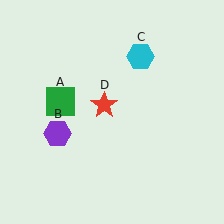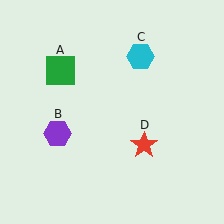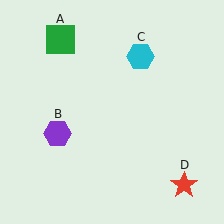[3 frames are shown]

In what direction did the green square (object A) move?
The green square (object A) moved up.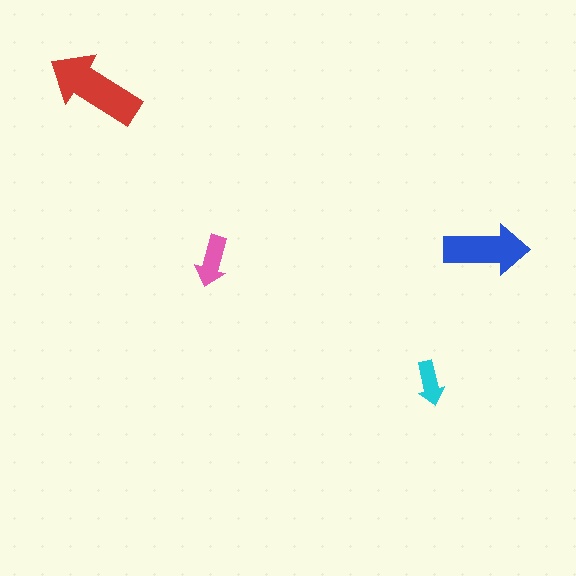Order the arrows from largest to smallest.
the red one, the blue one, the pink one, the cyan one.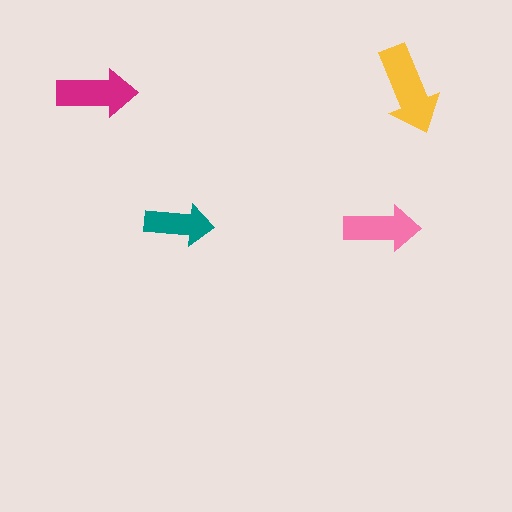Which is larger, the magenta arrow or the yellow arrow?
The yellow one.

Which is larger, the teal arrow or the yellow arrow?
The yellow one.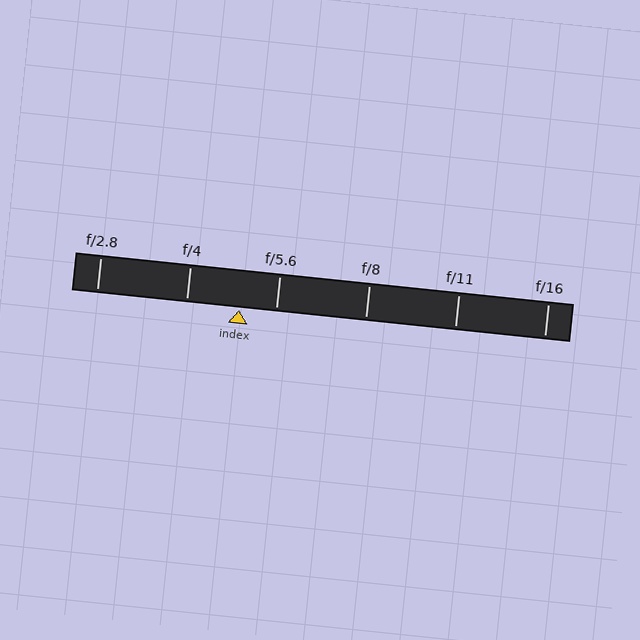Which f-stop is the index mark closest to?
The index mark is closest to f/5.6.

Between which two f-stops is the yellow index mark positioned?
The index mark is between f/4 and f/5.6.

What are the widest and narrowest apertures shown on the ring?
The widest aperture shown is f/2.8 and the narrowest is f/16.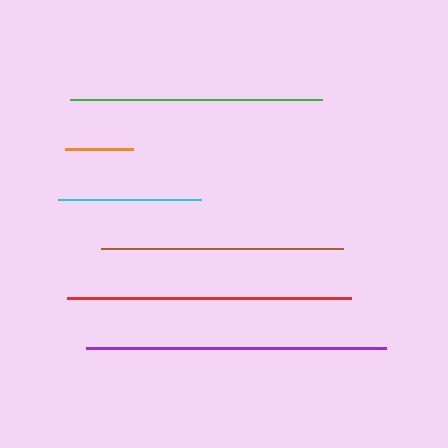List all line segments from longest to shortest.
From longest to shortest: purple, red, green, brown, cyan, orange.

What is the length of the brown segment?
The brown segment is approximately 242 pixels long.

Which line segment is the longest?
The purple line is the longest at approximately 300 pixels.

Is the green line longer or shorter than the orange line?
The green line is longer than the orange line.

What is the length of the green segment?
The green segment is approximately 252 pixels long.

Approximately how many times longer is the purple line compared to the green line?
The purple line is approximately 1.2 times the length of the green line.